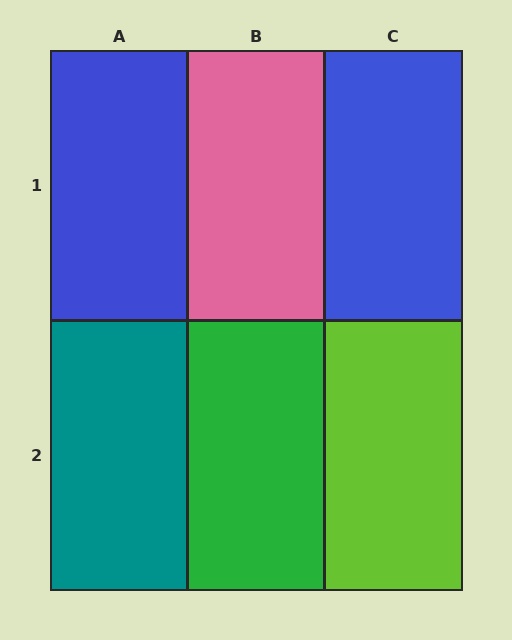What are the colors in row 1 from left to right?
Blue, pink, blue.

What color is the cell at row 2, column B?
Green.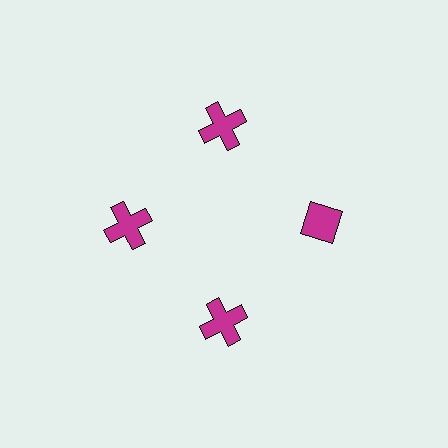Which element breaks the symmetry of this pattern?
The magenta diamond at roughly the 3 o'clock position breaks the symmetry. All other shapes are magenta crosses.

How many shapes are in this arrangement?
There are 4 shapes arranged in a ring pattern.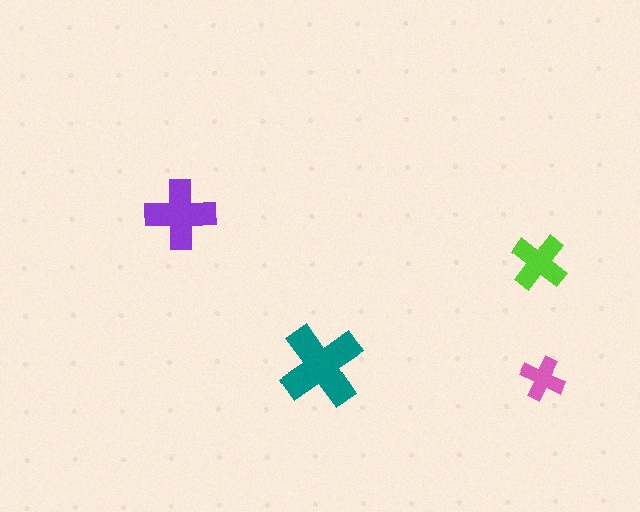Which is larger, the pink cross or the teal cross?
The teal one.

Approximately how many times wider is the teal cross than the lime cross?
About 1.5 times wider.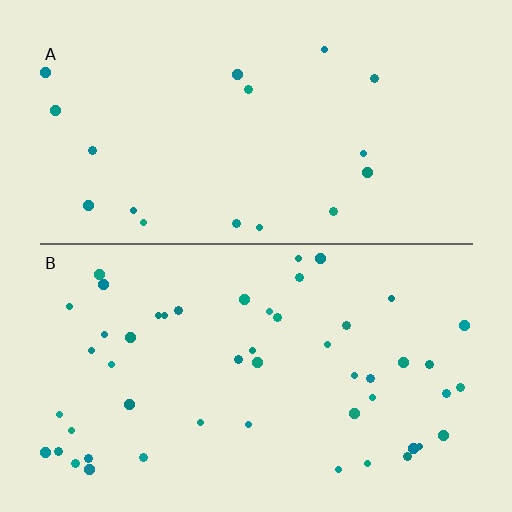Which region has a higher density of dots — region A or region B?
B (the bottom).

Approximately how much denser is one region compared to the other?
Approximately 2.8× — region B over region A.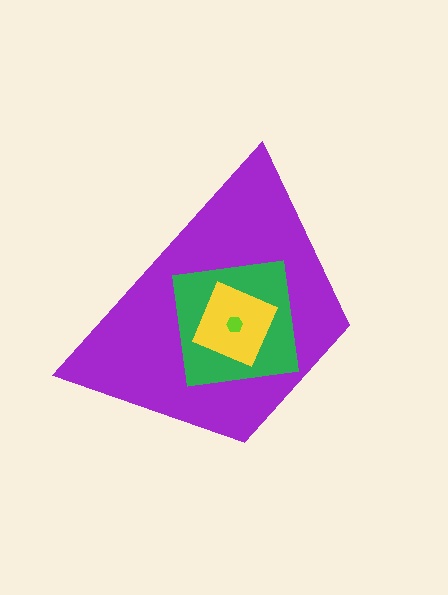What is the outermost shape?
The purple trapezoid.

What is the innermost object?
The lime hexagon.